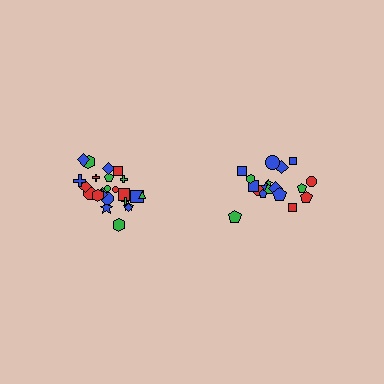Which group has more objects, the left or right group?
The left group.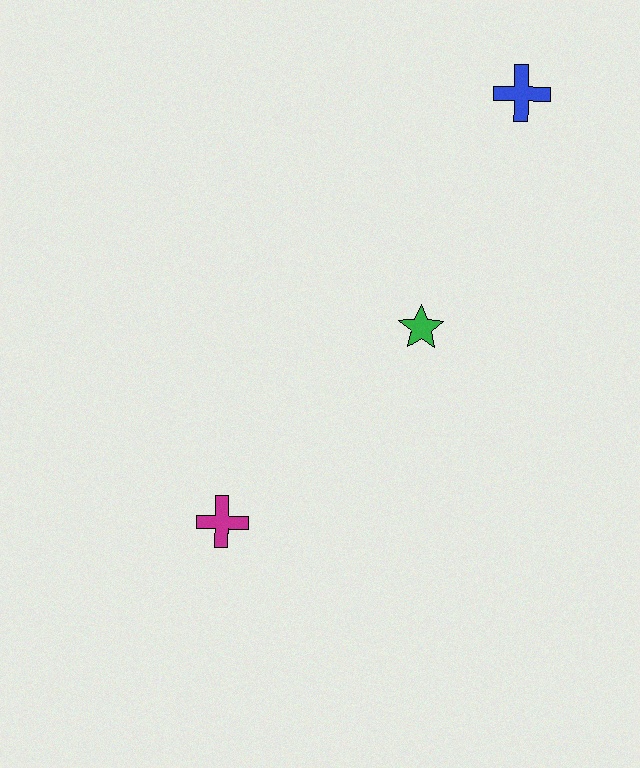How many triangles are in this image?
There are no triangles.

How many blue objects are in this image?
There is 1 blue object.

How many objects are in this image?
There are 3 objects.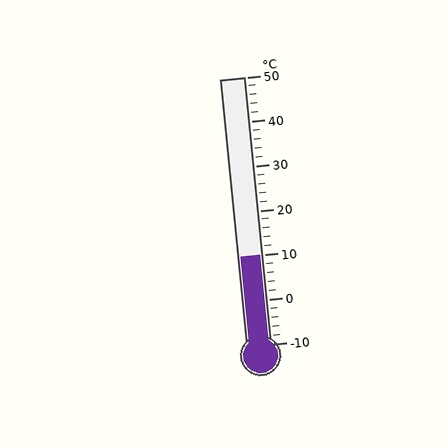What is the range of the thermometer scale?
The thermometer scale ranges from -10°C to 50°C.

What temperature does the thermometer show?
The thermometer shows approximately 10°C.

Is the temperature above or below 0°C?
The temperature is above 0°C.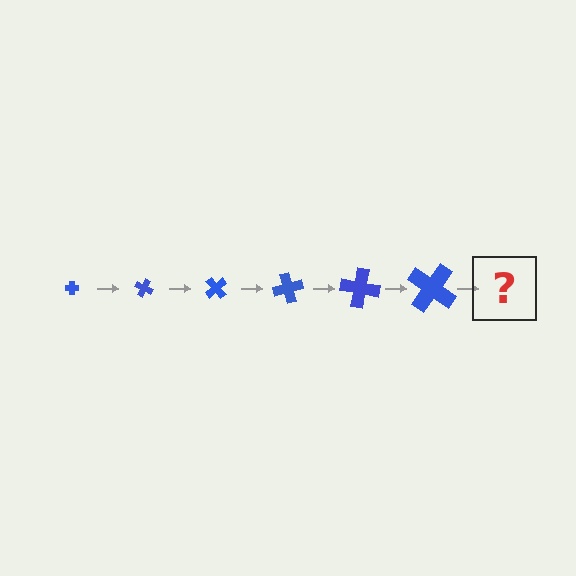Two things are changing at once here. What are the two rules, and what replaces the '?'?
The two rules are that the cross grows larger each step and it rotates 25 degrees each step. The '?' should be a cross, larger than the previous one and rotated 150 degrees from the start.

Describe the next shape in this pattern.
It should be a cross, larger than the previous one and rotated 150 degrees from the start.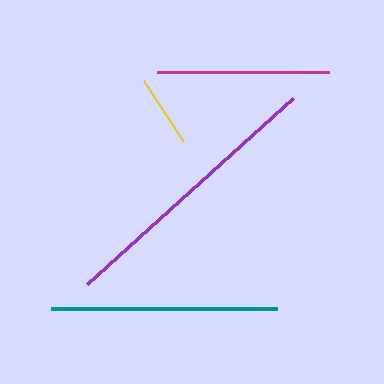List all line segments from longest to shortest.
From longest to shortest: purple, teal, magenta, yellow.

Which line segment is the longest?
The purple line is the longest at approximately 278 pixels.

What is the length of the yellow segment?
The yellow segment is approximately 73 pixels long.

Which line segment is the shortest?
The yellow line is the shortest at approximately 73 pixels.